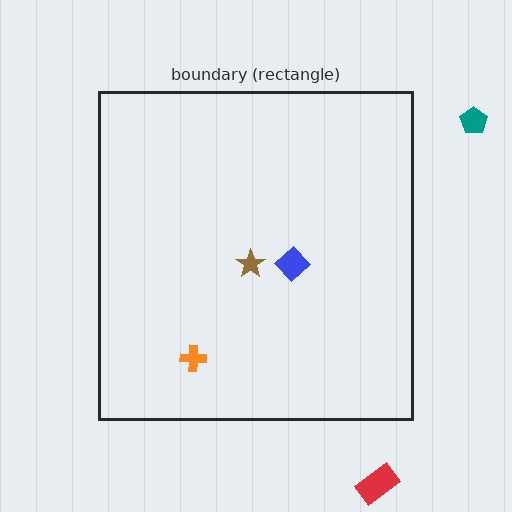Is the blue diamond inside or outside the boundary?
Inside.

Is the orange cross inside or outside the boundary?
Inside.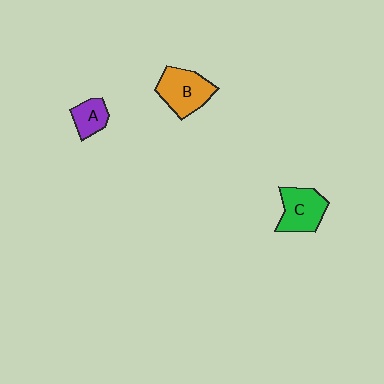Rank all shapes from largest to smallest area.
From largest to smallest: B (orange), C (green), A (purple).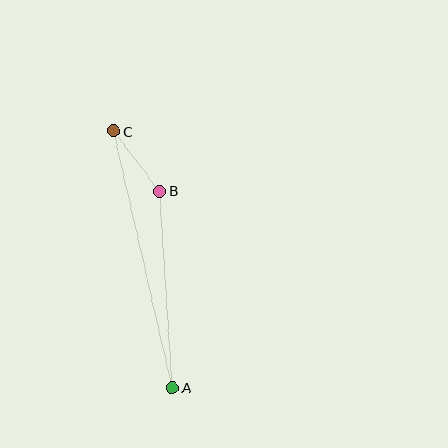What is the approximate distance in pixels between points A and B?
The distance between A and B is approximately 197 pixels.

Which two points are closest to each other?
Points B and C are closest to each other.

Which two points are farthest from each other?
Points A and C are farthest from each other.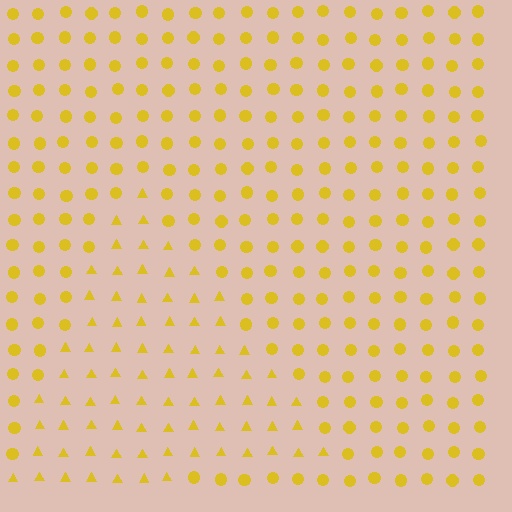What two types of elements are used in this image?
The image uses triangles inside the triangle region and circles outside it.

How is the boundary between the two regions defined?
The boundary is defined by a change in element shape: triangles inside vs. circles outside. All elements share the same color and spacing.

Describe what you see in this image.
The image is filled with small yellow elements arranged in a uniform grid. A triangle-shaped region contains triangles, while the surrounding area contains circles. The boundary is defined purely by the change in element shape.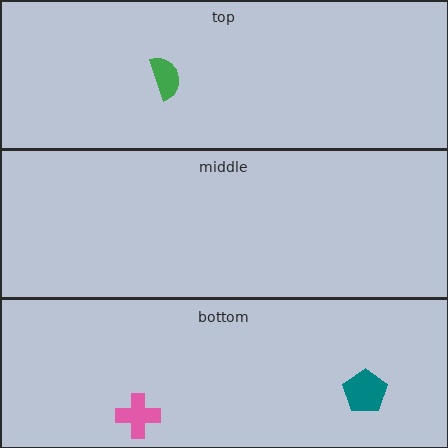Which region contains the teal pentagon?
The bottom region.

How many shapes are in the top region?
1.